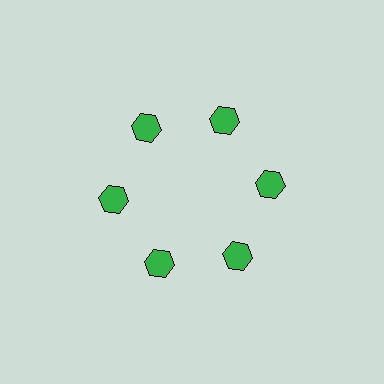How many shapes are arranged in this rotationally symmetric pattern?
There are 6 shapes, arranged in 6 groups of 1.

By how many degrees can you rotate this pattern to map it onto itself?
The pattern maps onto itself every 60 degrees of rotation.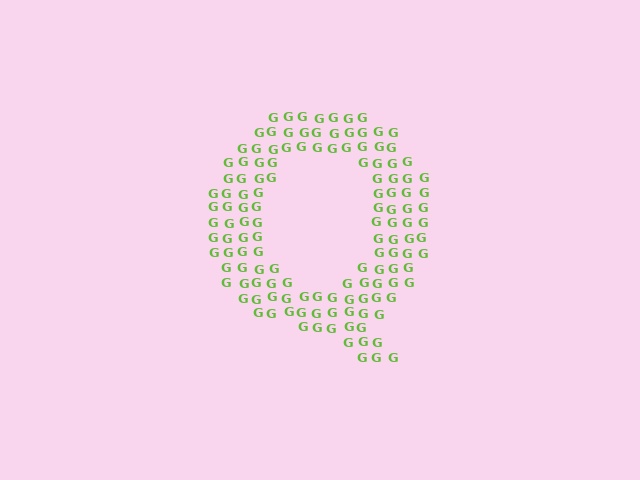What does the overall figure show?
The overall figure shows the letter Q.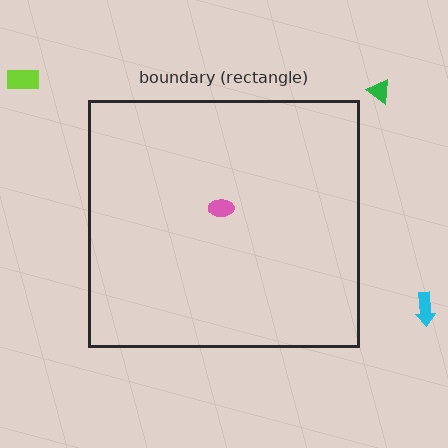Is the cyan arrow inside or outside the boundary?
Outside.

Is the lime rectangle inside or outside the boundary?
Outside.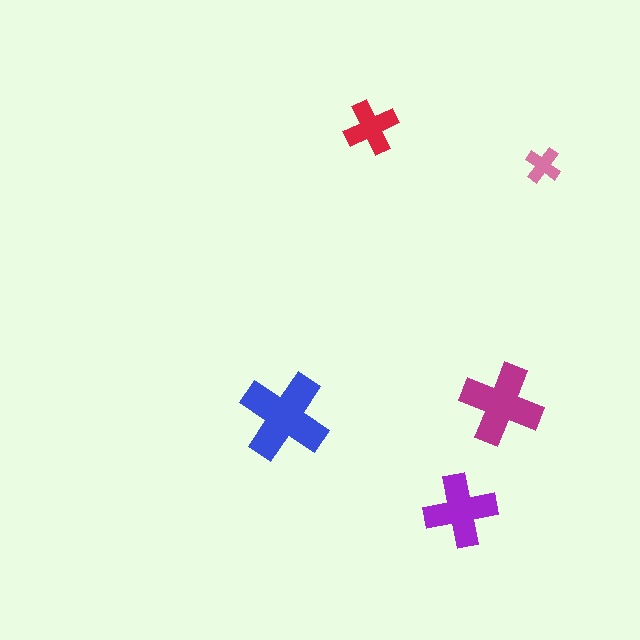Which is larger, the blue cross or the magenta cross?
The blue one.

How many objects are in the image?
There are 5 objects in the image.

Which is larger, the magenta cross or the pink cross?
The magenta one.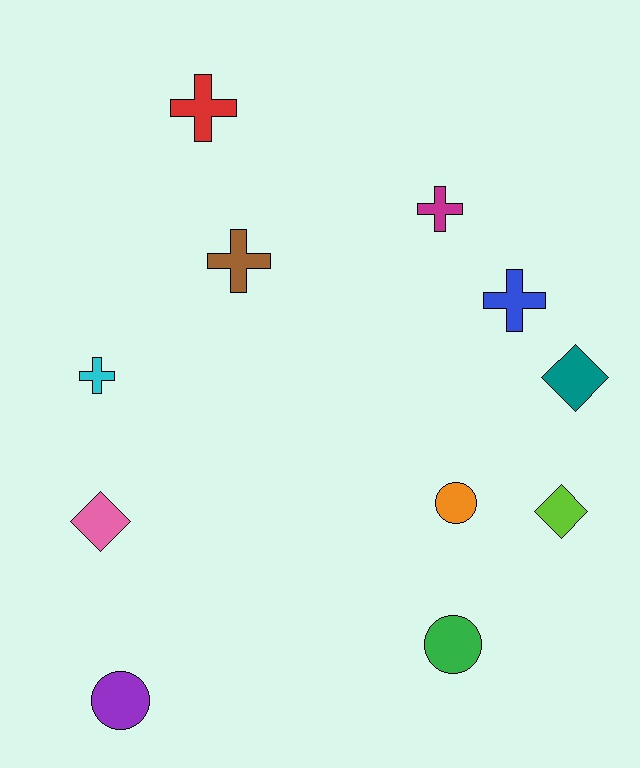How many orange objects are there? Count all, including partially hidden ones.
There is 1 orange object.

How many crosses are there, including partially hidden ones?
There are 5 crosses.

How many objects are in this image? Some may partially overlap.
There are 11 objects.